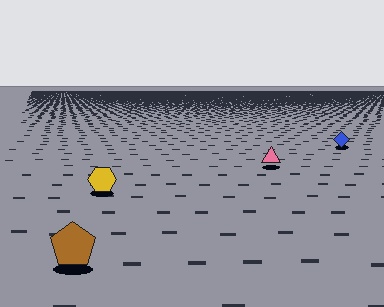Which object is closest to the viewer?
The brown pentagon is closest. The texture marks near it are larger and more spread out.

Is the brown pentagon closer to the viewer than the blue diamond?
Yes. The brown pentagon is closer — you can tell from the texture gradient: the ground texture is coarser near it.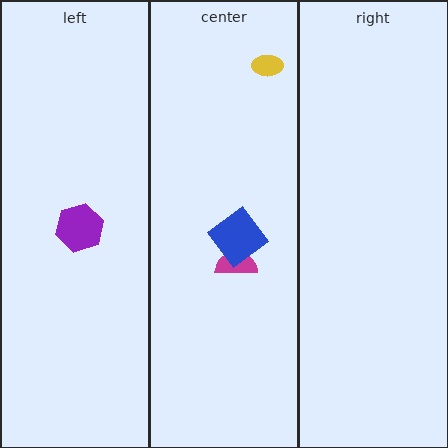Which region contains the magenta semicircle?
The center region.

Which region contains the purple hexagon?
The left region.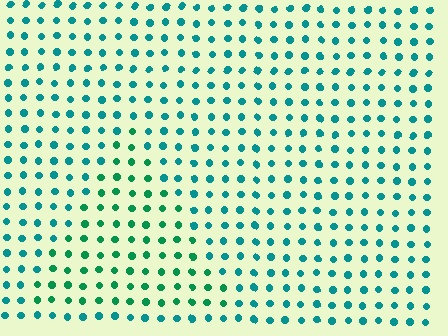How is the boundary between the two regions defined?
The boundary is defined purely by a slight shift in hue (about 29 degrees). Spacing, size, and orientation are identical on both sides.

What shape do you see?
I see a triangle.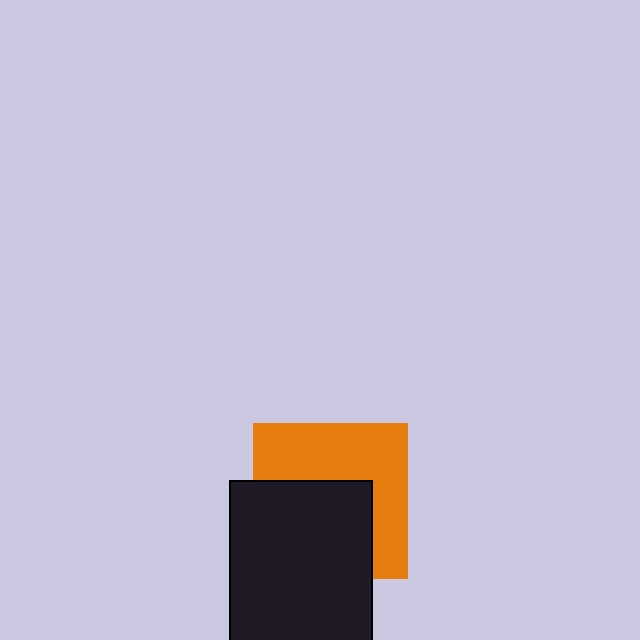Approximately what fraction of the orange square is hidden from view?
Roughly 50% of the orange square is hidden behind the black rectangle.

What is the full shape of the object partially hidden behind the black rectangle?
The partially hidden object is an orange square.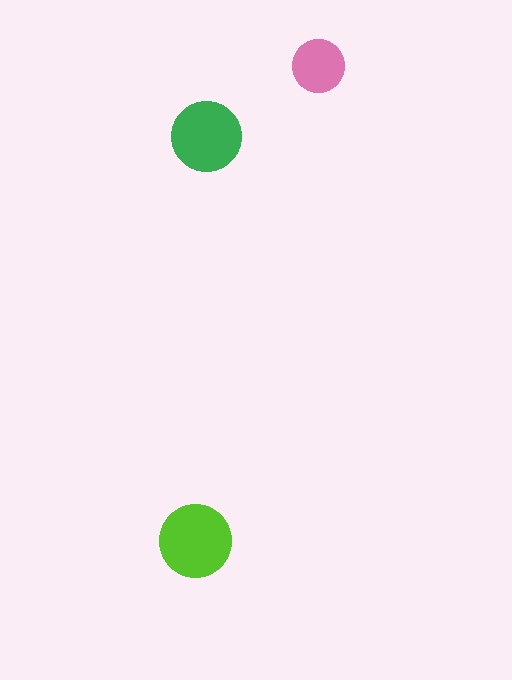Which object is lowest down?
The lime circle is bottommost.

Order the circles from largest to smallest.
the lime one, the green one, the pink one.